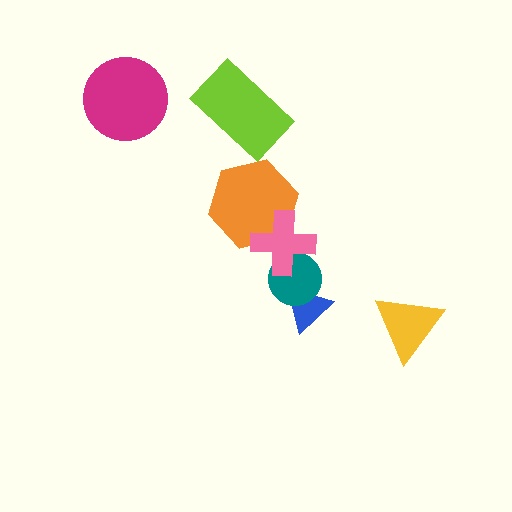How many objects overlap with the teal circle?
2 objects overlap with the teal circle.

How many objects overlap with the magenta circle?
0 objects overlap with the magenta circle.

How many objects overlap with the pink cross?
2 objects overlap with the pink cross.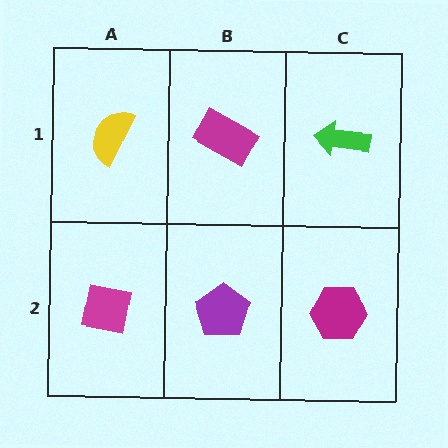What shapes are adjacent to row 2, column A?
A yellow semicircle (row 1, column A), a purple pentagon (row 2, column B).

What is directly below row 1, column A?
A magenta square.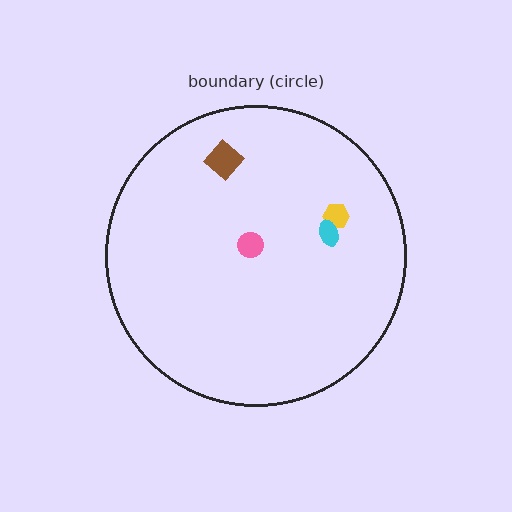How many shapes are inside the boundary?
4 inside, 0 outside.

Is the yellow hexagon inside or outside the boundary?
Inside.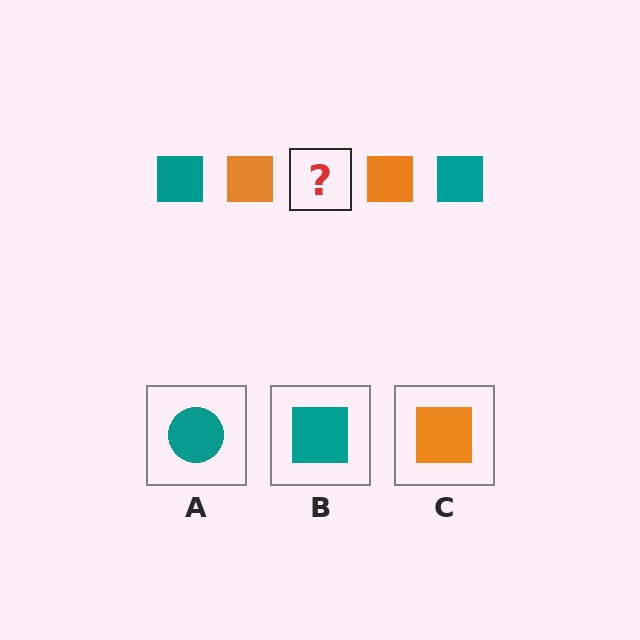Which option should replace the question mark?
Option B.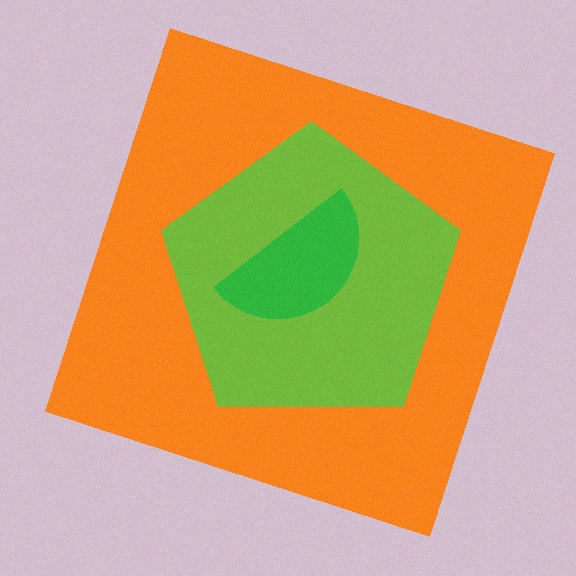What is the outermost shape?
The orange square.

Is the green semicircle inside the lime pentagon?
Yes.